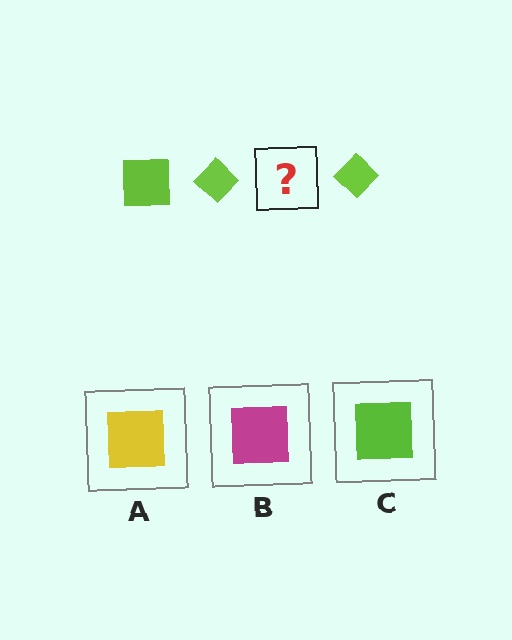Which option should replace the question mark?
Option C.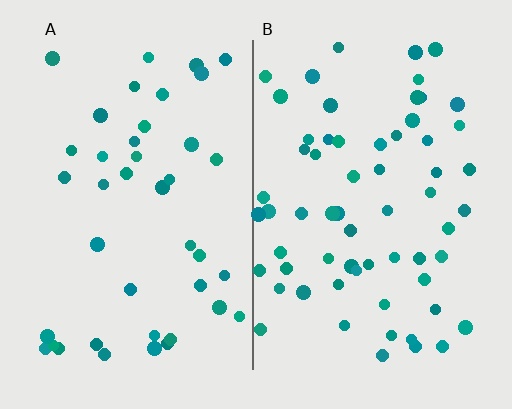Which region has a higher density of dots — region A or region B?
B (the right).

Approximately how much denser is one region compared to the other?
Approximately 1.5× — region B over region A.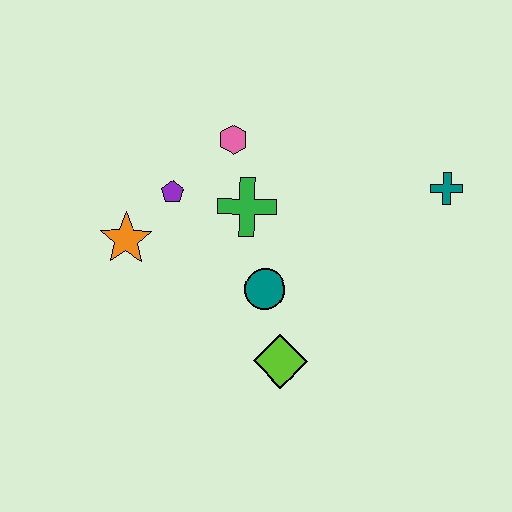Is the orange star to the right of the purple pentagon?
No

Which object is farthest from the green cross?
The teal cross is farthest from the green cross.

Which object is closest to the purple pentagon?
The orange star is closest to the purple pentagon.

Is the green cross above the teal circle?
Yes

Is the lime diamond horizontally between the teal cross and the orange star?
Yes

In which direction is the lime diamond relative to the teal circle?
The lime diamond is below the teal circle.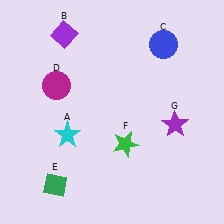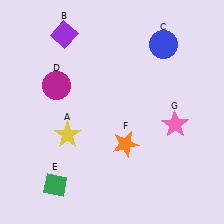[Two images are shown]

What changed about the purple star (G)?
In Image 1, G is purple. In Image 2, it changed to pink.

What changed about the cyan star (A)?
In Image 1, A is cyan. In Image 2, it changed to yellow.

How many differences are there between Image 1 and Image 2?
There are 3 differences between the two images.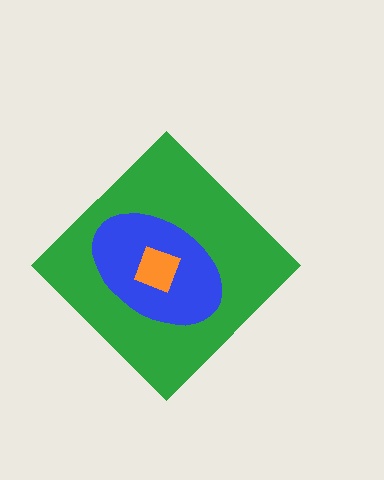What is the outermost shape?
The green diamond.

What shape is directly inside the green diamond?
The blue ellipse.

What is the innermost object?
The orange square.